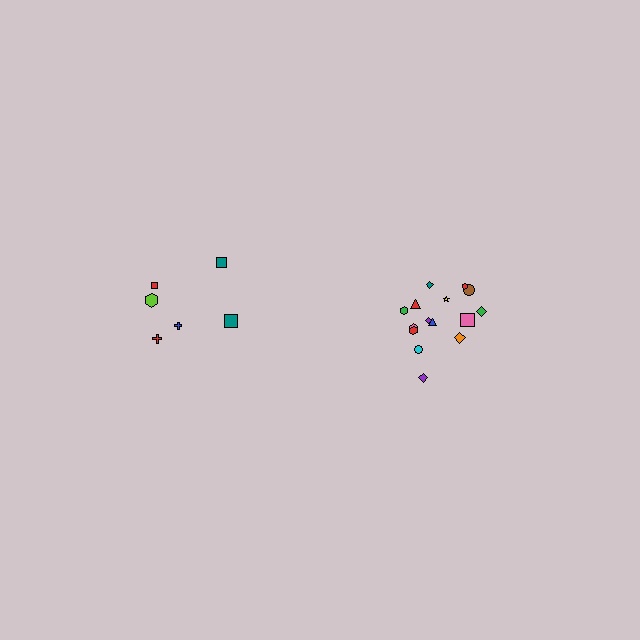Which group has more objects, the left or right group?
The right group.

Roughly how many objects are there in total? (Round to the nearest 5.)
Roughly 20 objects in total.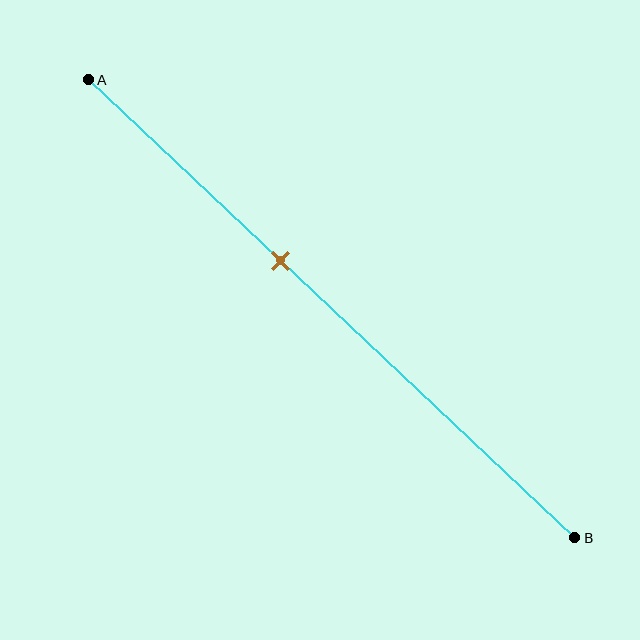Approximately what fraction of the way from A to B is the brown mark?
The brown mark is approximately 40% of the way from A to B.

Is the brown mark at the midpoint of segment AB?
No, the mark is at about 40% from A, not at the 50% midpoint.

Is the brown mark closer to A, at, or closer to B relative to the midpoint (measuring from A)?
The brown mark is closer to point A than the midpoint of segment AB.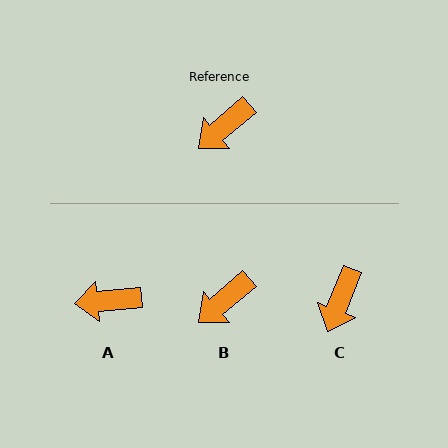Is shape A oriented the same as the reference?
No, it is off by about 35 degrees.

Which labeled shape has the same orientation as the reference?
B.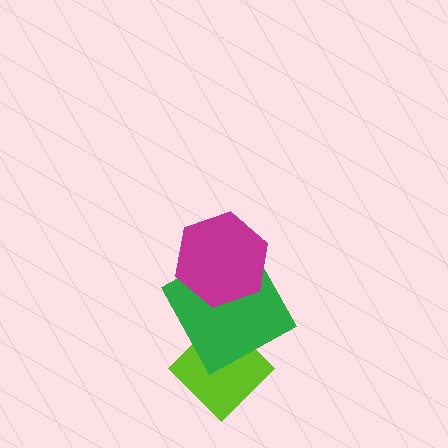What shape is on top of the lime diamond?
The green square is on top of the lime diamond.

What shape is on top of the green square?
The magenta hexagon is on top of the green square.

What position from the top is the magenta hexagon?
The magenta hexagon is 1st from the top.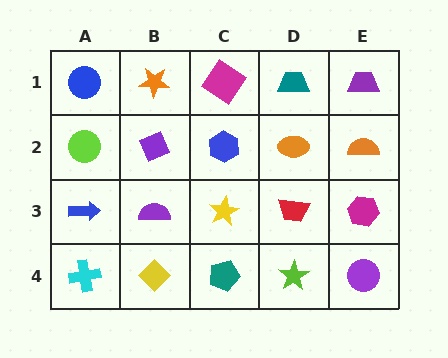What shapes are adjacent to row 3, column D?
An orange ellipse (row 2, column D), a lime star (row 4, column D), a yellow star (row 3, column C), a magenta hexagon (row 3, column E).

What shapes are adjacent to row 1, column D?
An orange ellipse (row 2, column D), a magenta diamond (row 1, column C), a purple trapezoid (row 1, column E).